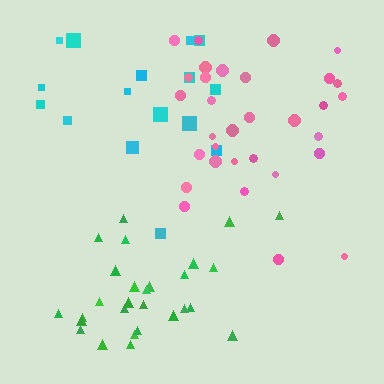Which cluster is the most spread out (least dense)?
Cyan.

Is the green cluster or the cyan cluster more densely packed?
Green.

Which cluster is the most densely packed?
Green.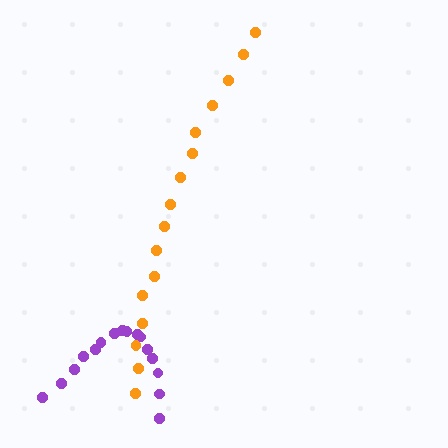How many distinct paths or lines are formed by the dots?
There are 2 distinct paths.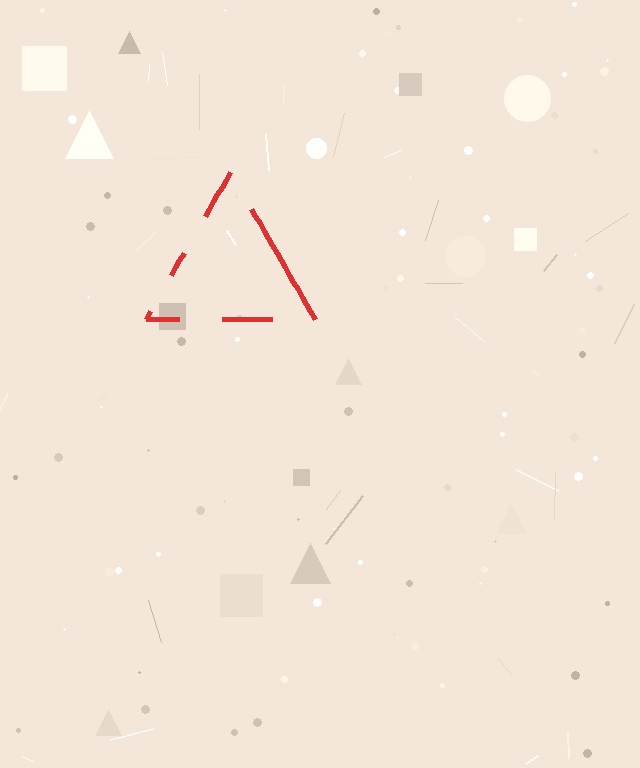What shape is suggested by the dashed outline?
The dashed outline suggests a triangle.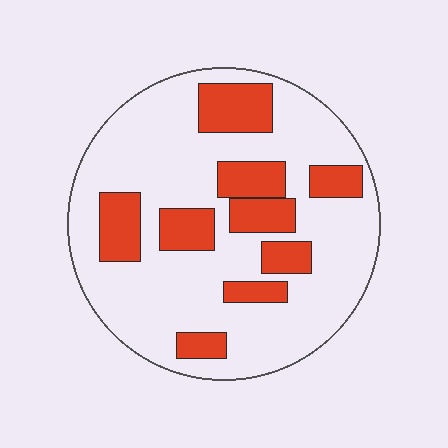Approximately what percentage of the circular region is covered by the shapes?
Approximately 25%.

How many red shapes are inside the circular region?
9.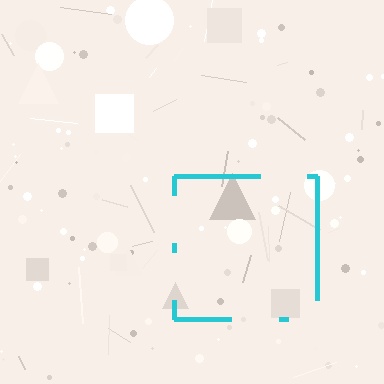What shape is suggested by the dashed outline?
The dashed outline suggests a square.